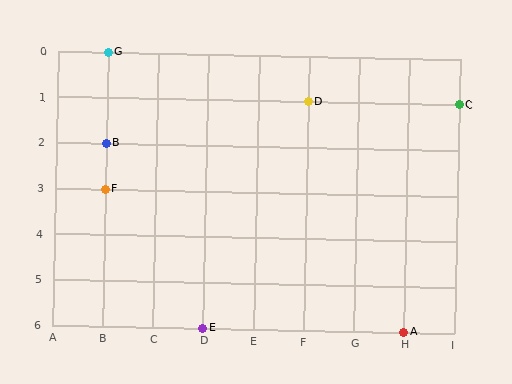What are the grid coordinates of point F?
Point F is at grid coordinates (B, 3).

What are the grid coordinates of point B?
Point B is at grid coordinates (B, 2).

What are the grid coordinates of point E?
Point E is at grid coordinates (D, 6).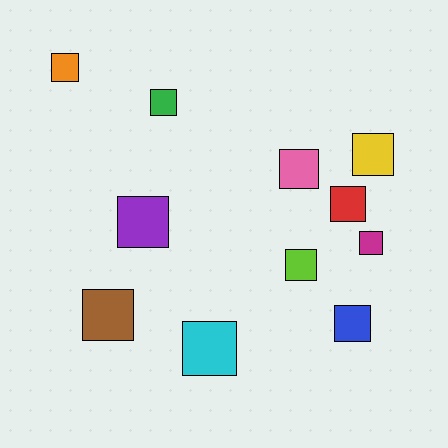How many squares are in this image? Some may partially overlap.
There are 11 squares.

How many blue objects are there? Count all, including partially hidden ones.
There is 1 blue object.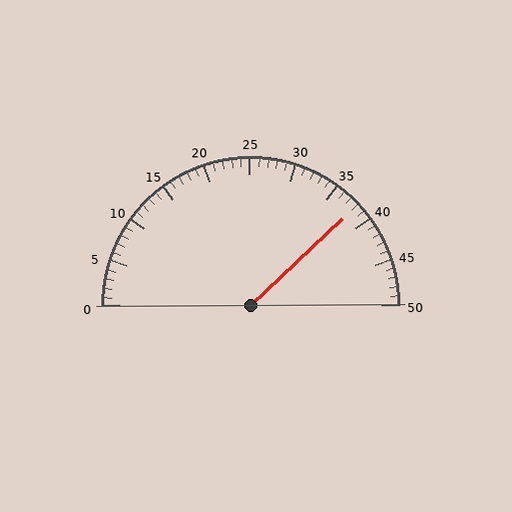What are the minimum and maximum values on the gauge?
The gauge ranges from 0 to 50.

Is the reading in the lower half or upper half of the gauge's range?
The reading is in the upper half of the range (0 to 50).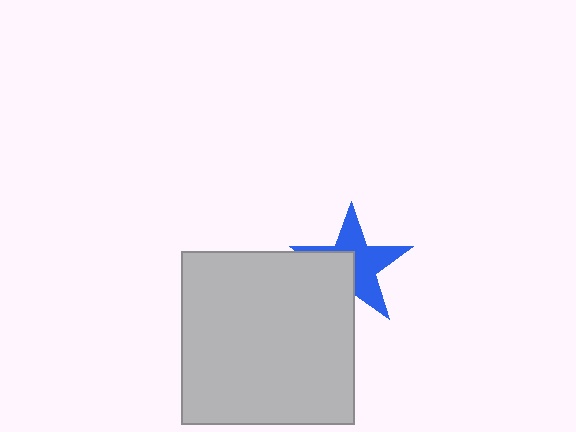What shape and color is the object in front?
The object in front is a light gray square.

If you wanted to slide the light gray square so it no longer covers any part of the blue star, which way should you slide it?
Slide it toward the lower-left — that is the most direct way to separate the two shapes.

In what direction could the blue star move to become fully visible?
The blue star could move toward the upper-right. That would shift it out from behind the light gray square entirely.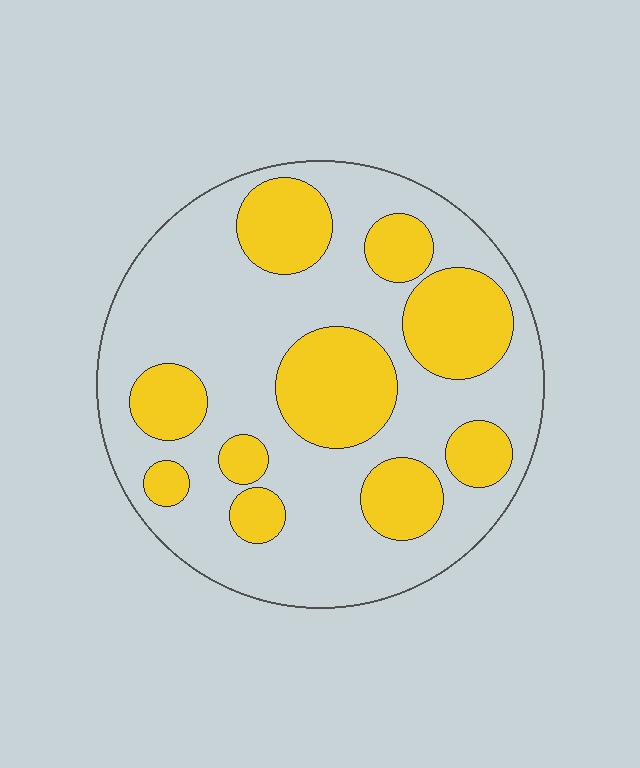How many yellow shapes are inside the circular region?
10.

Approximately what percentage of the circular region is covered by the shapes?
Approximately 35%.